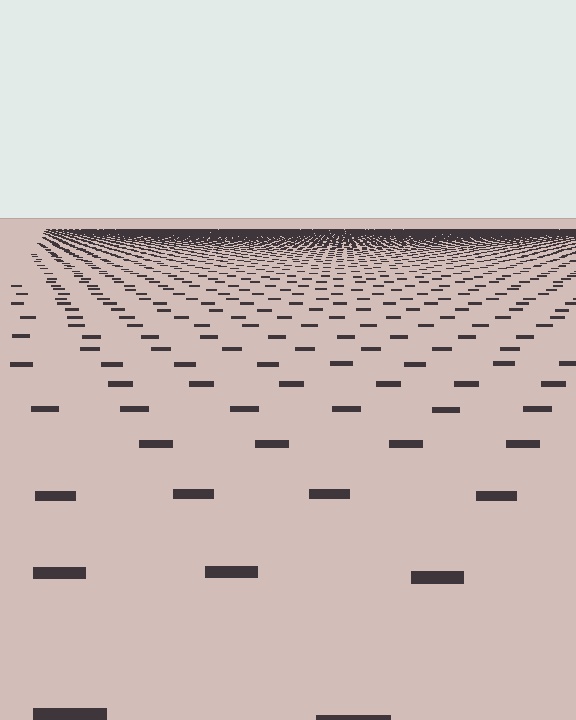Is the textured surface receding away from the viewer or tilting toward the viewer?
The surface is receding away from the viewer. Texture elements get smaller and denser toward the top.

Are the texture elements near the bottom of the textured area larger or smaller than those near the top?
Larger. Near the bottom, elements are closer to the viewer and appear at a bigger on-screen size.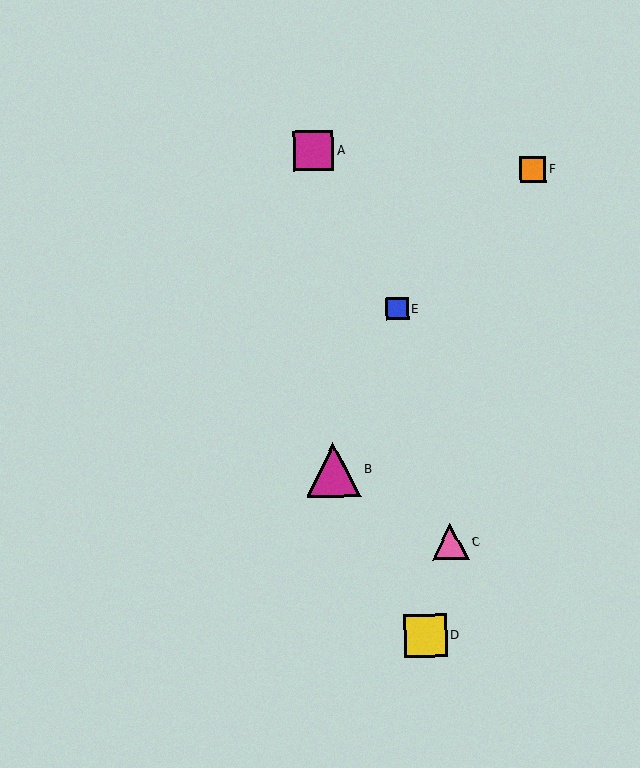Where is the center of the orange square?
The center of the orange square is at (533, 169).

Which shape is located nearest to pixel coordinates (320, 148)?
The magenta square (labeled A) at (314, 151) is nearest to that location.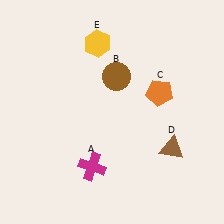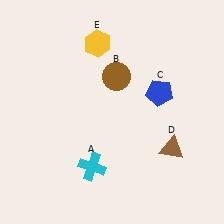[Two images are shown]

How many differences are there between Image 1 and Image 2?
There are 2 differences between the two images.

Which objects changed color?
A changed from magenta to cyan. C changed from orange to blue.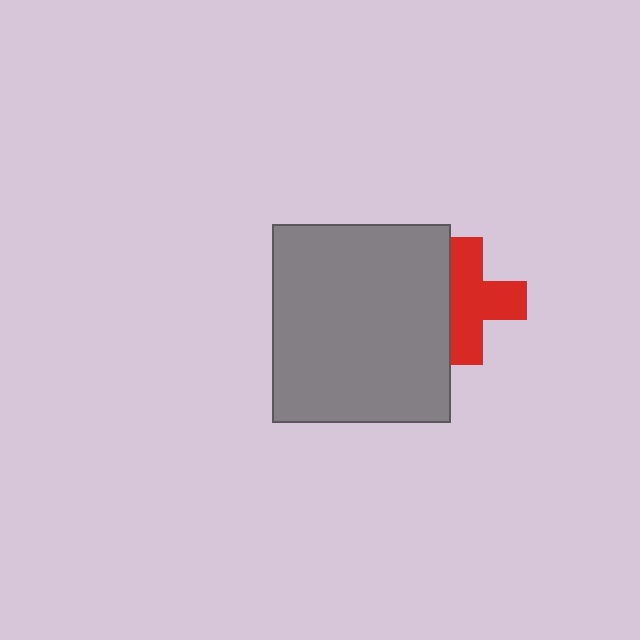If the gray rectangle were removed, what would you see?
You would see the complete red cross.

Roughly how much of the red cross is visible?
Most of it is visible (roughly 68%).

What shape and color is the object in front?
The object in front is a gray rectangle.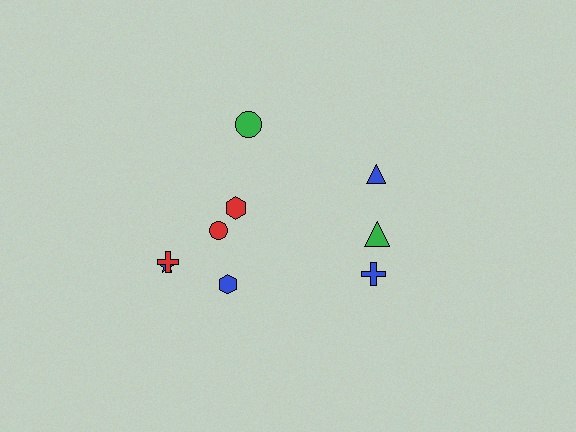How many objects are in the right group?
There are 3 objects.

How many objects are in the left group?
There are 6 objects.